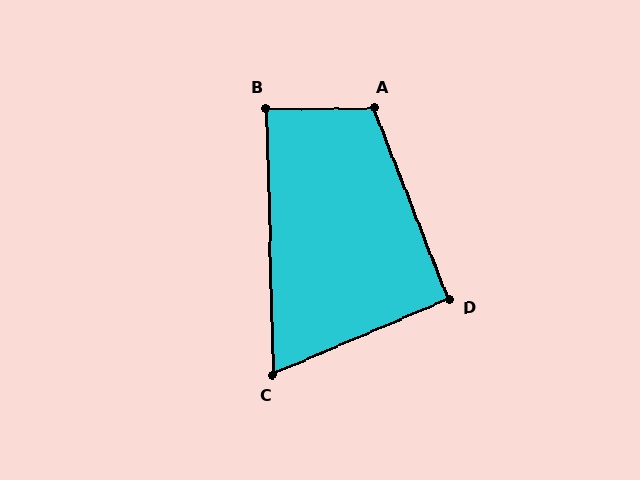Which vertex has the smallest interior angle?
C, at approximately 69 degrees.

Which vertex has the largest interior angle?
A, at approximately 111 degrees.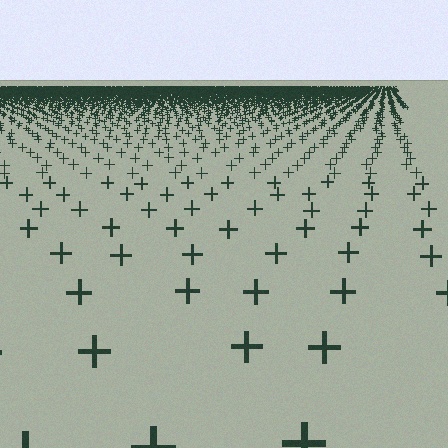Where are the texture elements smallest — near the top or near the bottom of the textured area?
Near the top.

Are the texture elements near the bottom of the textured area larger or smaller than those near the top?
Larger. Near the bottom, elements are closer to the viewer and appear at a bigger on-screen size.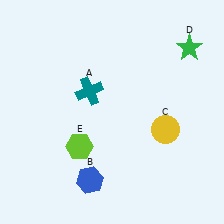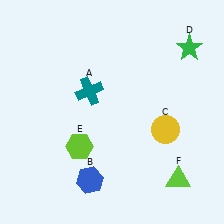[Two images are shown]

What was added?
A lime triangle (F) was added in Image 2.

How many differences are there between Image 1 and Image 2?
There is 1 difference between the two images.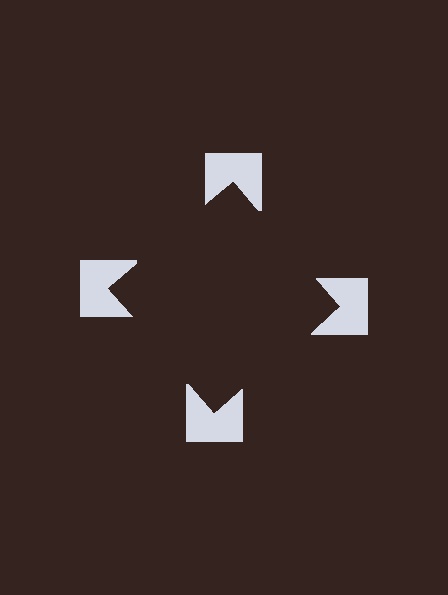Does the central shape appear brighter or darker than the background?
It typically appears slightly darker than the background, even though no actual brightness change is drawn.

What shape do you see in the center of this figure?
An illusory square — its edges are inferred from the aligned wedge cuts in the notched squares, not physically drawn.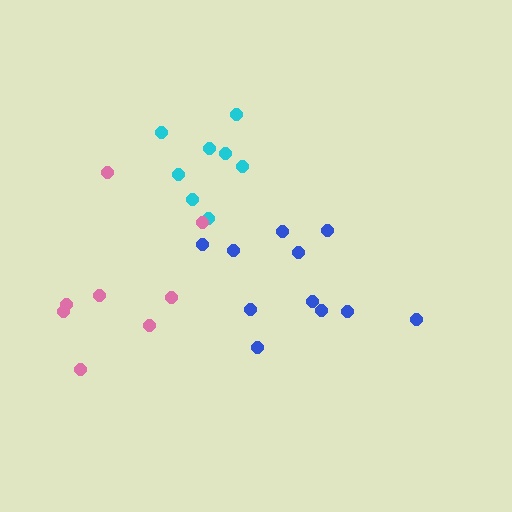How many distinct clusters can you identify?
There are 3 distinct clusters.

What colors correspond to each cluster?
The clusters are colored: blue, cyan, pink.